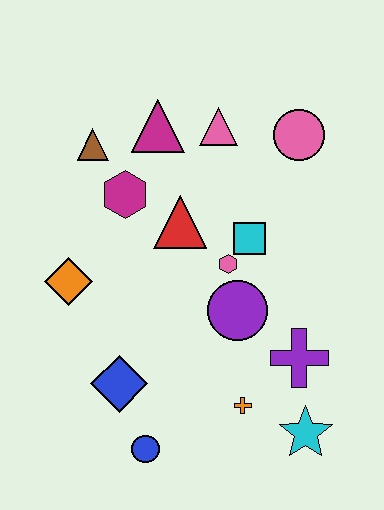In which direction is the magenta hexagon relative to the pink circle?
The magenta hexagon is to the left of the pink circle.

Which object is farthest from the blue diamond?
The pink circle is farthest from the blue diamond.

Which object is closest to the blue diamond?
The blue circle is closest to the blue diamond.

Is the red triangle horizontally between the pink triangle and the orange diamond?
Yes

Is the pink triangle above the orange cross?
Yes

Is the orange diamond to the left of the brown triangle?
Yes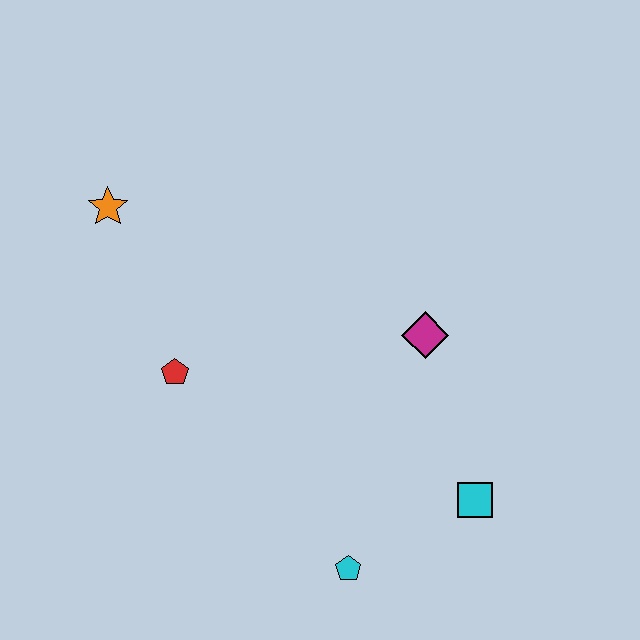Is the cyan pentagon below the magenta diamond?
Yes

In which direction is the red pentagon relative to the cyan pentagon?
The red pentagon is above the cyan pentagon.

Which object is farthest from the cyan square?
The orange star is farthest from the cyan square.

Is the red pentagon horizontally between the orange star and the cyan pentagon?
Yes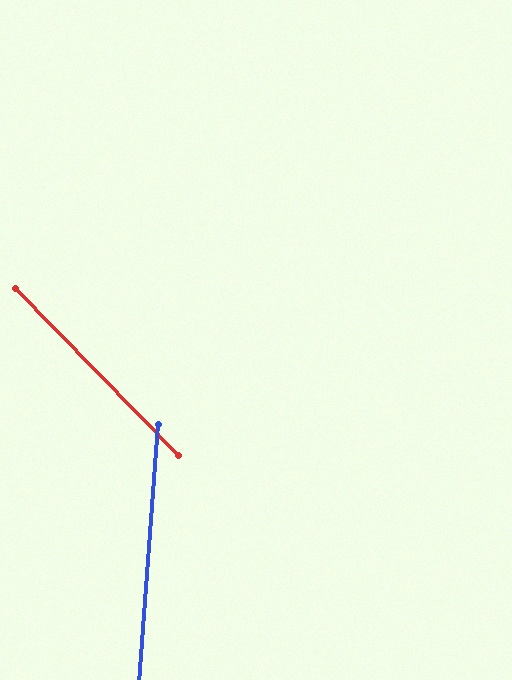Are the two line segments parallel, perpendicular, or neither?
Neither parallel nor perpendicular — they differ by about 49°.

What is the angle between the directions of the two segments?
Approximately 49 degrees.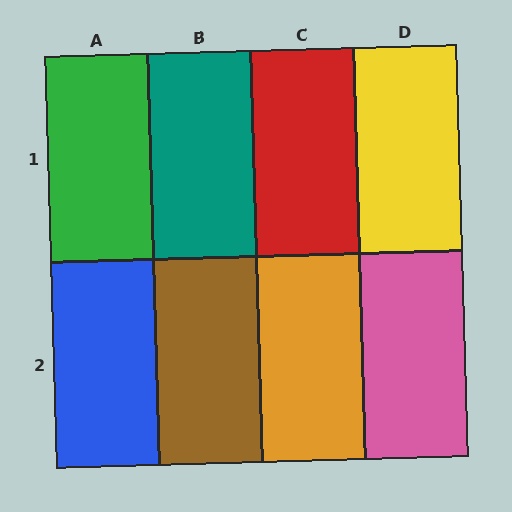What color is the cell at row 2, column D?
Pink.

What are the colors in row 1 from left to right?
Green, teal, red, yellow.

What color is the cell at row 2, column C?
Orange.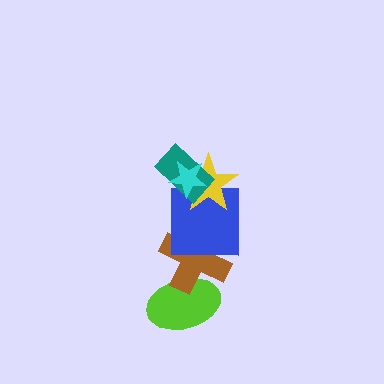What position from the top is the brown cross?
The brown cross is 5th from the top.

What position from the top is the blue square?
The blue square is 4th from the top.